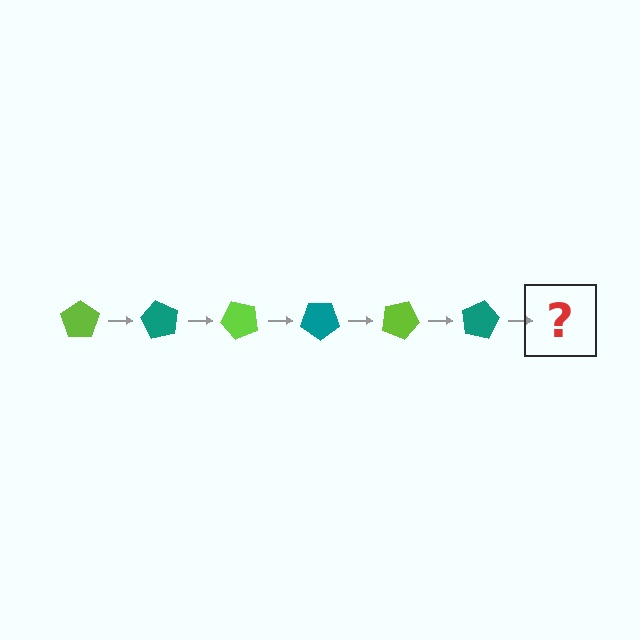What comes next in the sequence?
The next element should be a lime pentagon, rotated 360 degrees from the start.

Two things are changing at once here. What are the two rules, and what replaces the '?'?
The two rules are that it rotates 60 degrees each step and the color cycles through lime and teal. The '?' should be a lime pentagon, rotated 360 degrees from the start.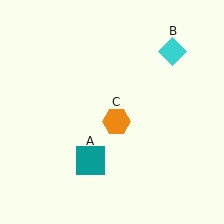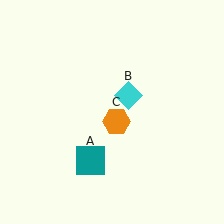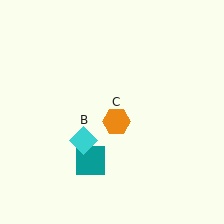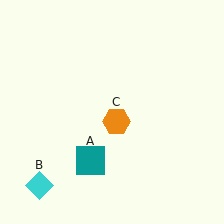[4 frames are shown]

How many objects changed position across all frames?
1 object changed position: cyan diamond (object B).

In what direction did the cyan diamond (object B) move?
The cyan diamond (object B) moved down and to the left.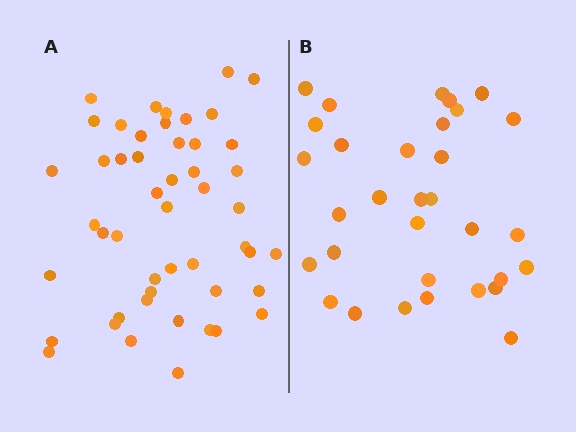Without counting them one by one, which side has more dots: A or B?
Region A (the left region) has more dots.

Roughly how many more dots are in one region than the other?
Region A has approximately 15 more dots than region B.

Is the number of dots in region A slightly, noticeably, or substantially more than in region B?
Region A has substantially more. The ratio is roughly 1.5 to 1.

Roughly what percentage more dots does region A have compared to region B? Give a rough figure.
About 55% more.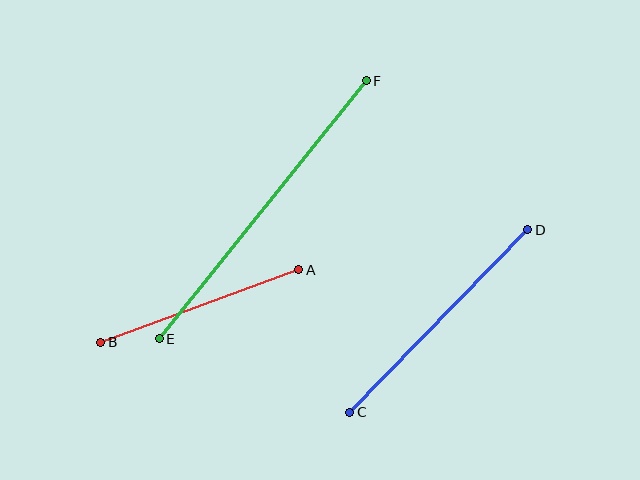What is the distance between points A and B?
The distance is approximately 211 pixels.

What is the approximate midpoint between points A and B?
The midpoint is at approximately (200, 306) pixels.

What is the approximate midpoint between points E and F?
The midpoint is at approximately (263, 210) pixels.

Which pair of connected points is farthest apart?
Points E and F are farthest apart.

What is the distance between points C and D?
The distance is approximately 255 pixels.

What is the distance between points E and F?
The distance is approximately 331 pixels.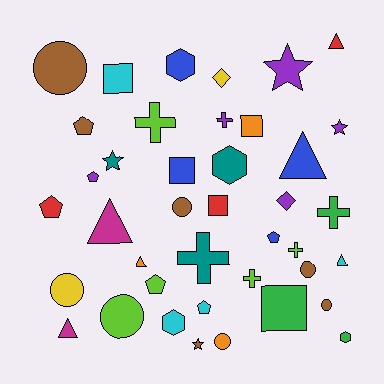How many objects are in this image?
There are 40 objects.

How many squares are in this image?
There are 5 squares.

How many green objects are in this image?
There are 3 green objects.